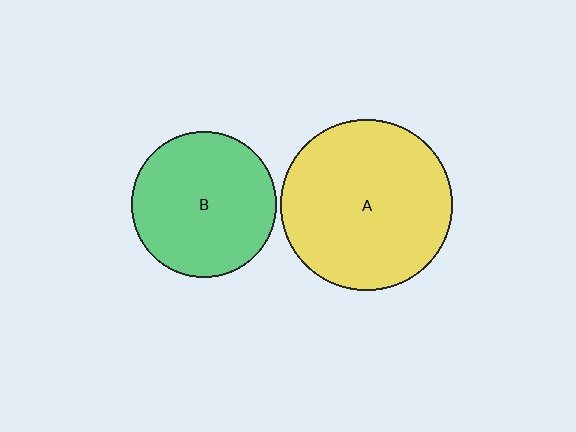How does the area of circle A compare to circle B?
Approximately 1.4 times.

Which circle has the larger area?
Circle A (yellow).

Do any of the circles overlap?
No, none of the circles overlap.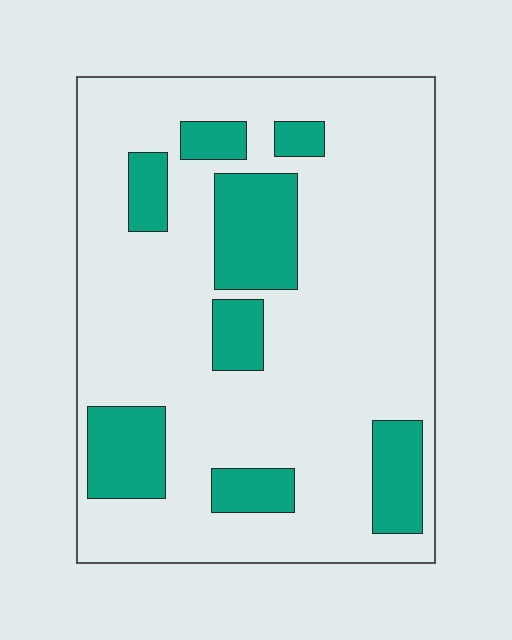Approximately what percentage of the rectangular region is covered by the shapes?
Approximately 20%.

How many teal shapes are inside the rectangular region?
8.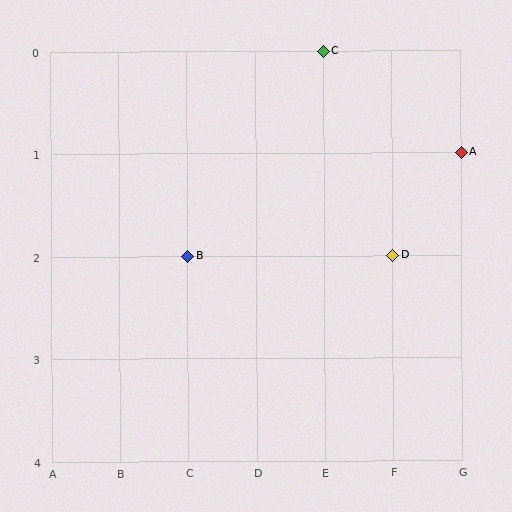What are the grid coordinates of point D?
Point D is at grid coordinates (F, 2).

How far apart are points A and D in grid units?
Points A and D are 1 column and 1 row apart (about 1.4 grid units diagonally).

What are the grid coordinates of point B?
Point B is at grid coordinates (C, 2).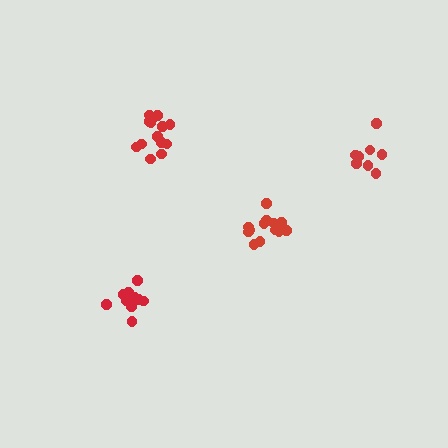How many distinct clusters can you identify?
There are 4 distinct clusters.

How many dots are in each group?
Group 1: 10 dots, Group 2: 13 dots, Group 3: 14 dots, Group 4: 8 dots (45 total).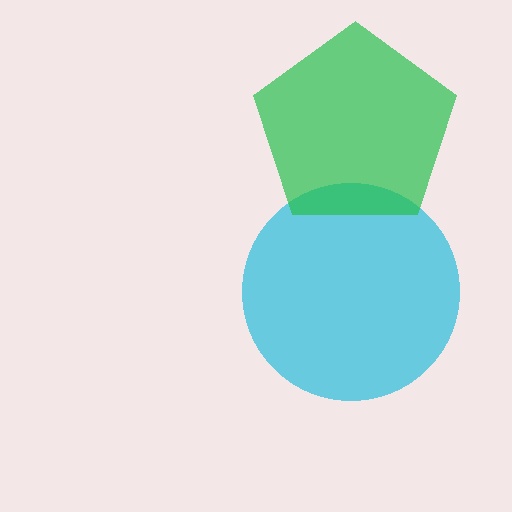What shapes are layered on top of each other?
The layered shapes are: a cyan circle, a green pentagon.